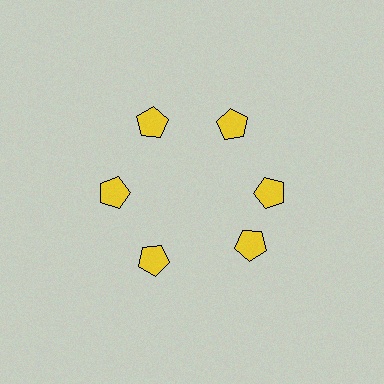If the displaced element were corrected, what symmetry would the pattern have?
It would have 6-fold rotational symmetry — the pattern would map onto itself every 60 degrees.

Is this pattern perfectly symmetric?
No. The 6 yellow pentagons are arranged in a ring, but one element near the 5 o'clock position is rotated out of alignment along the ring, breaking the 6-fold rotational symmetry.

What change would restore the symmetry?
The symmetry would be restored by rotating it back into even spacing with its neighbors so that all 6 pentagons sit at equal angles and equal distance from the center.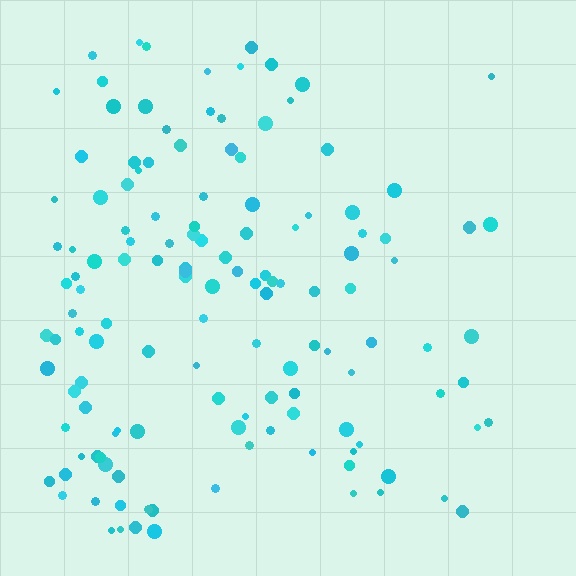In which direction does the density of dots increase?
From right to left, with the left side densest.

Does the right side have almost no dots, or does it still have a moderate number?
Still a moderate number, just noticeably fewer than the left.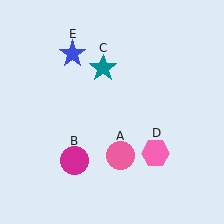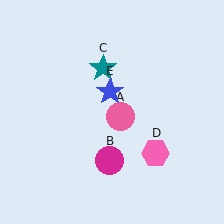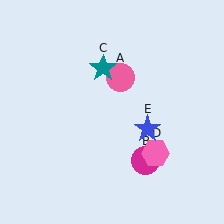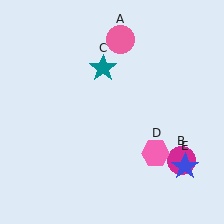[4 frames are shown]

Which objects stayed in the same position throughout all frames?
Teal star (object C) and pink hexagon (object D) remained stationary.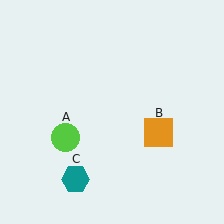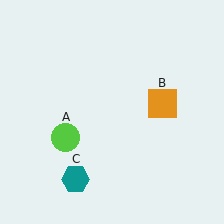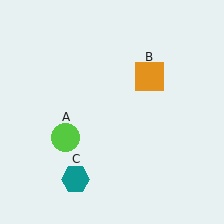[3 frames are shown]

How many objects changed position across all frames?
1 object changed position: orange square (object B).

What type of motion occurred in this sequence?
The orange square (object B) rotated counterclockwise around the center of the scene.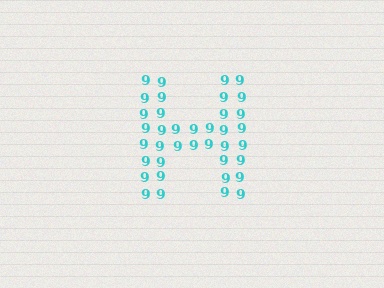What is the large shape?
The large shape is the letter H.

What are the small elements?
The small elements are digit 9's.